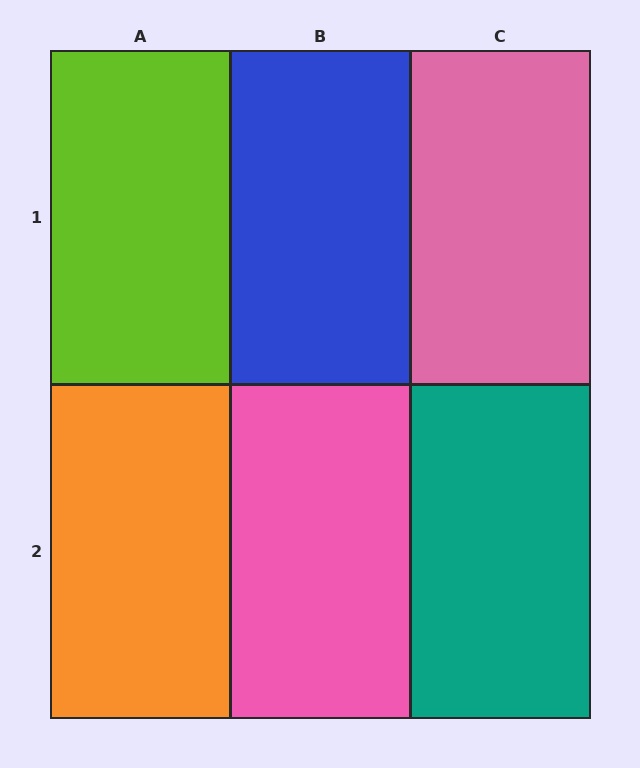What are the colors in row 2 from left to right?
Orange, pink, teal.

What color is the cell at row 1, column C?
Pink.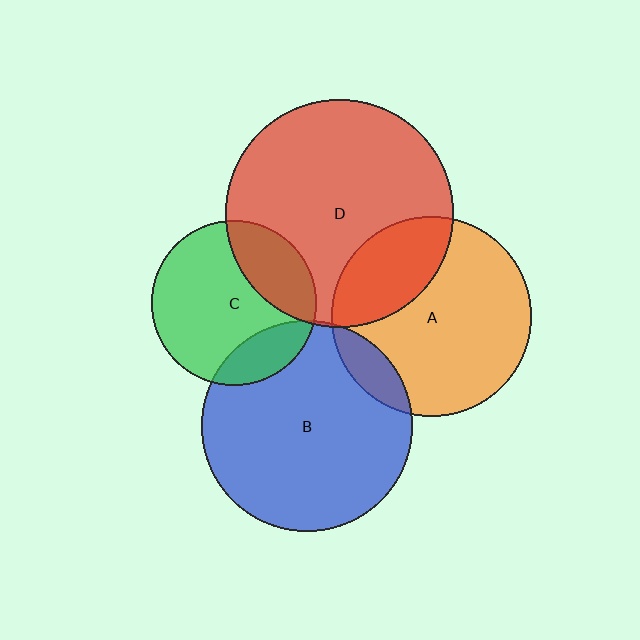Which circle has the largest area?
Circle D (red).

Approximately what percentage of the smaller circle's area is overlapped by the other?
Approximately 20%.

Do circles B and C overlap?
Yes.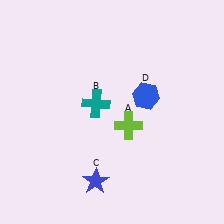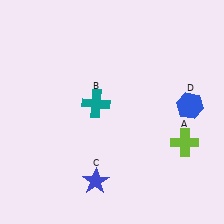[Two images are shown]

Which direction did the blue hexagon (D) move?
The blue hexagon (D) moved right.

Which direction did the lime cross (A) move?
The lime cross (A) moved right.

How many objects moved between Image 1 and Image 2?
2 objects moved between the two images.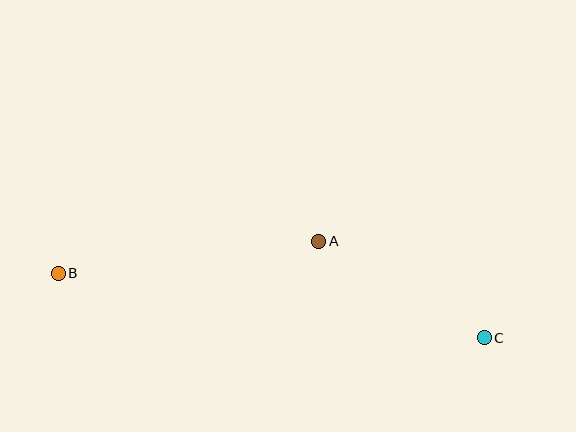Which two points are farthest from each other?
Points B and C are farthest from each other.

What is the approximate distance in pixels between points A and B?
The distance between A and B is approximately 263 pixels.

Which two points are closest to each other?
Points A and C are closest to each other.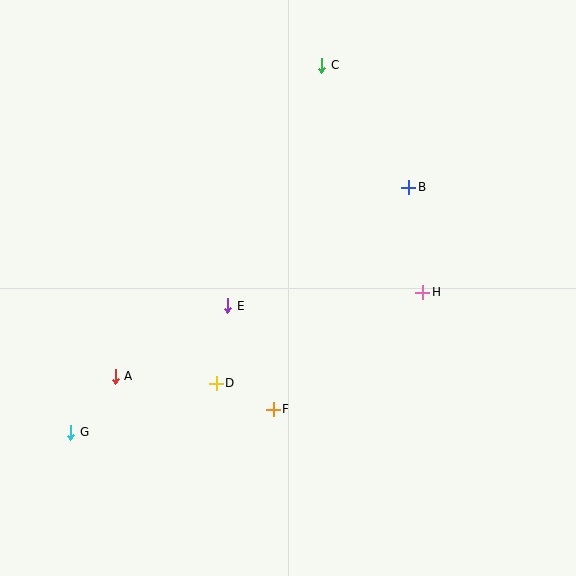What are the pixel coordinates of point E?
Point E is at (228, 306).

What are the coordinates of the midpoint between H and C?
The midpoint between H and C is at (372, 179).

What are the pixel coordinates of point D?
Point D is at (216, 383).